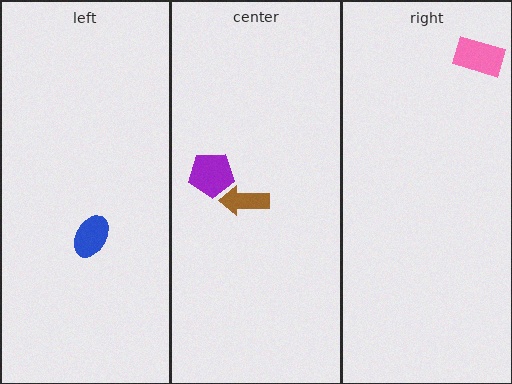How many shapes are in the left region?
1.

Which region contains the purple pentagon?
The center region.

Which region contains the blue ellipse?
The left region.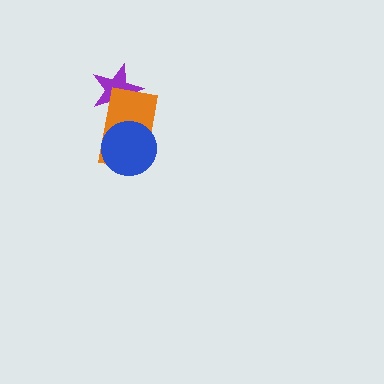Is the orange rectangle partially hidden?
Yes, it is partially covered by another shape.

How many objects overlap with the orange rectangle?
2 objects overlap with the orange rectangle.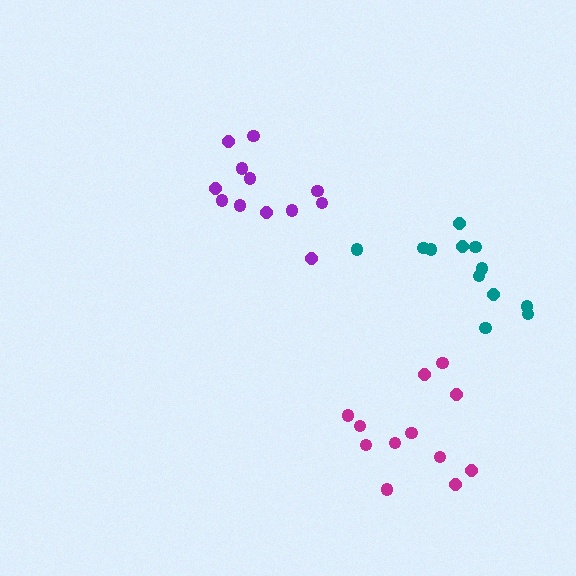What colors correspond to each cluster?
The clusters are colored: teal, purple, magenta.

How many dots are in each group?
Group 1: 12 dots, Group 2: 12 dots, Group 3: 12 dots (36 total).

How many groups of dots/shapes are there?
There are 3 groups.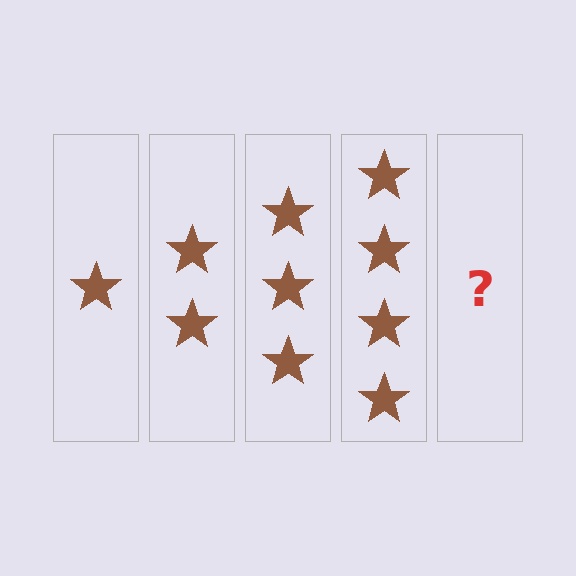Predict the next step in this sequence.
The next step is 5 stars.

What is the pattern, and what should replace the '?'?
The pattern is that each step adds one more star. The '?' should be 5 stars.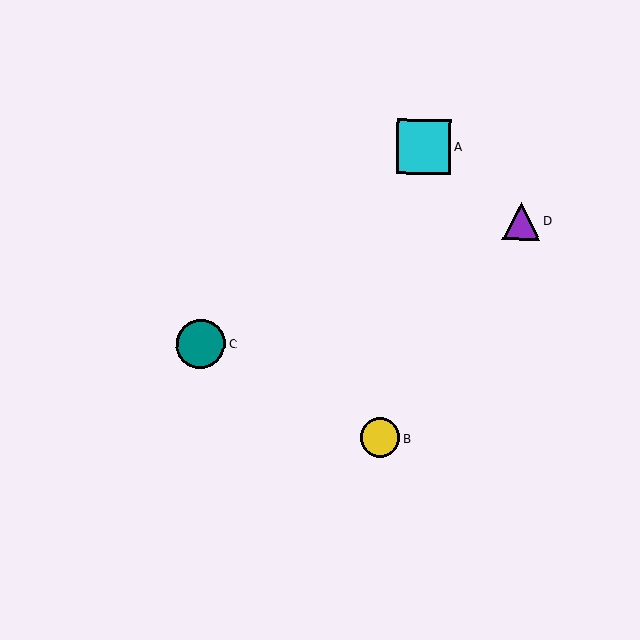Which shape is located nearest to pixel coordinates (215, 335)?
The teal circle (labeled C) at (201, 344) is nearest to that location.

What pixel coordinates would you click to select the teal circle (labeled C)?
Click at (201, 344) to select the teal circle C.